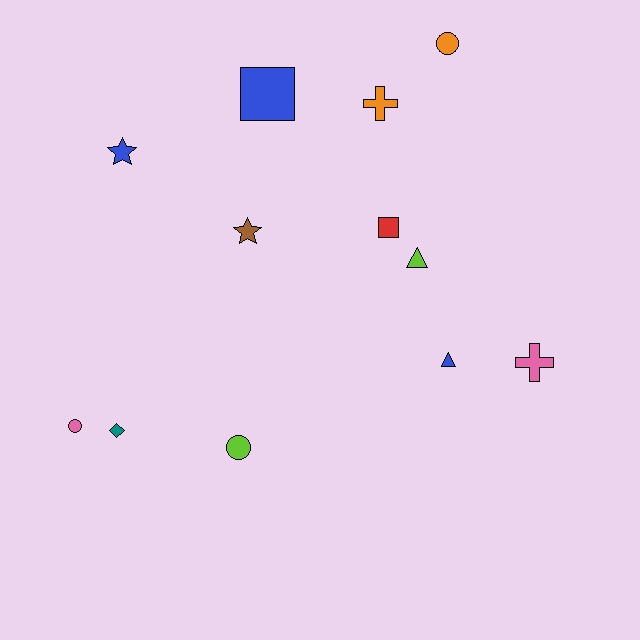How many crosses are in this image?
There are 2 crosses.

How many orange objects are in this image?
There are 2 orange objects.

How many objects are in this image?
There are 12 objects.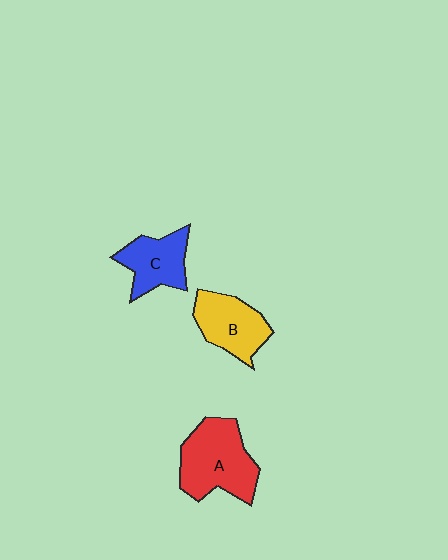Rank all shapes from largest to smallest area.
From largest to smallest: A (red), B (yellow), C (blue).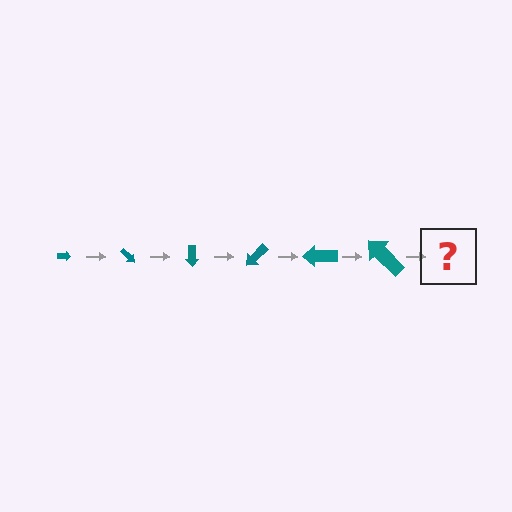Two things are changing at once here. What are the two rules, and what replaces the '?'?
The two rules are that the arrow grows larger each step and it rotates 45 degrees each step. The '?' should be an arrow, larger than the previous one and rotated 270 degrees from the start.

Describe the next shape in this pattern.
It should be an arrow, larger than the previous one and rotated 270 degrees from the start.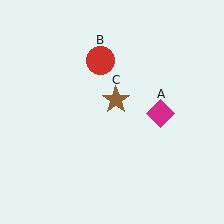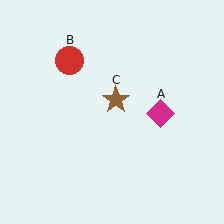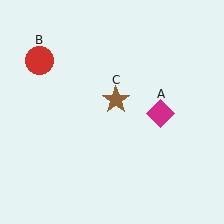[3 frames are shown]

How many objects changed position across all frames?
1 object changed position: red circle (object B).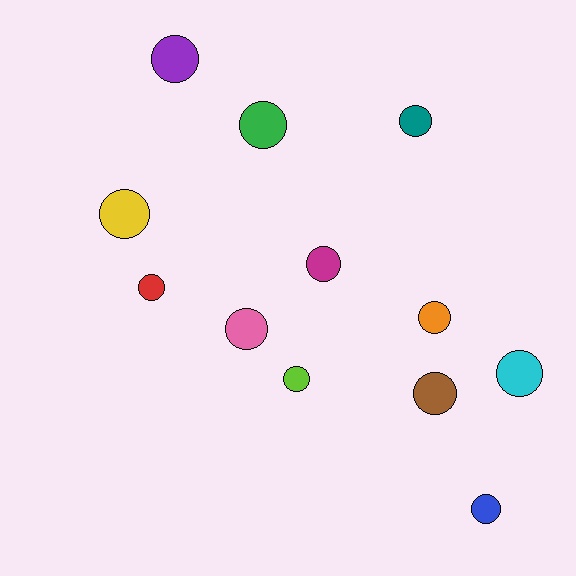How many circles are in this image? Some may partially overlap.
There are 12 circles.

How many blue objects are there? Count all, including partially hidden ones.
There is 1 blue object.